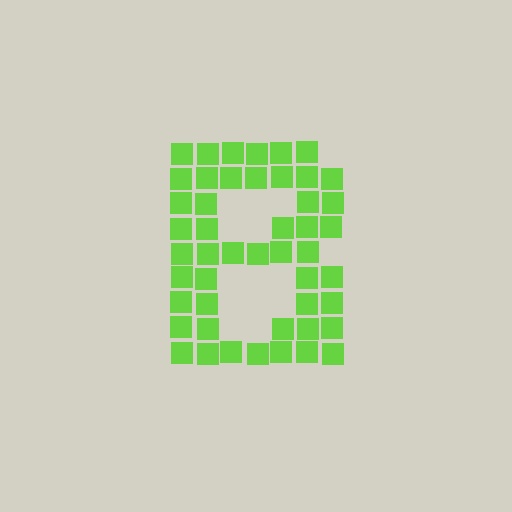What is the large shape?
The large shape is the letter B.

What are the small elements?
The small elements are squares.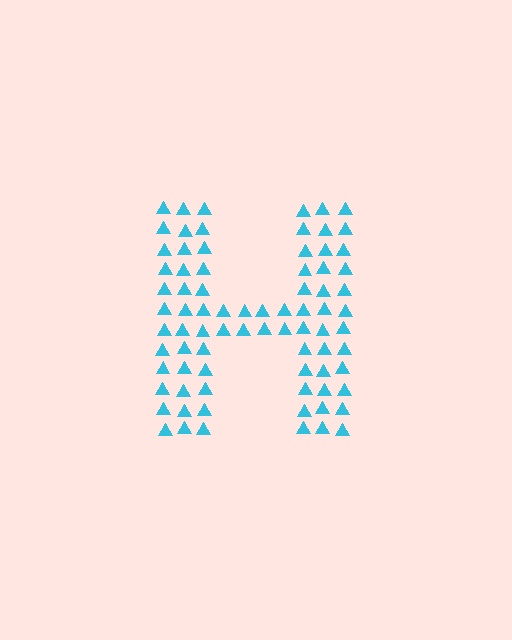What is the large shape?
The large shape is the letter H.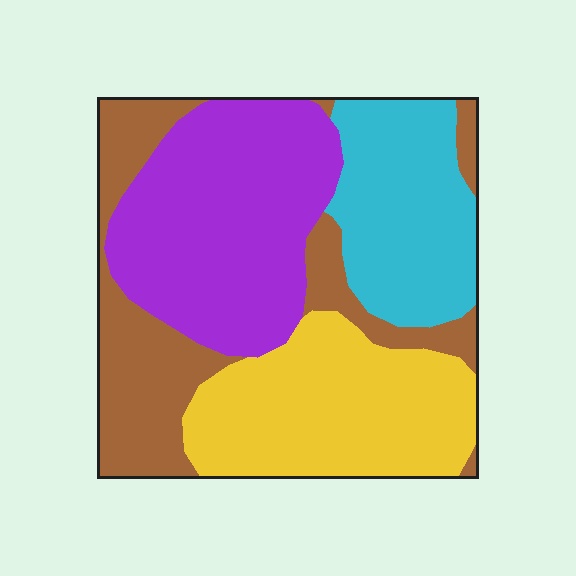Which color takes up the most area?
Purple, at roughly 30%.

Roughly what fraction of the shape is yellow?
Yellow covers roughly 25% of the shape.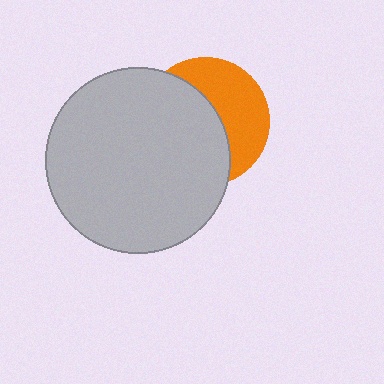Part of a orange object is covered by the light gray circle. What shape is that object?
It is a circle.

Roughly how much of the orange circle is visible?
A small part of it is visible (roughly 43%).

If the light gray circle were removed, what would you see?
You would see the complete orange circle.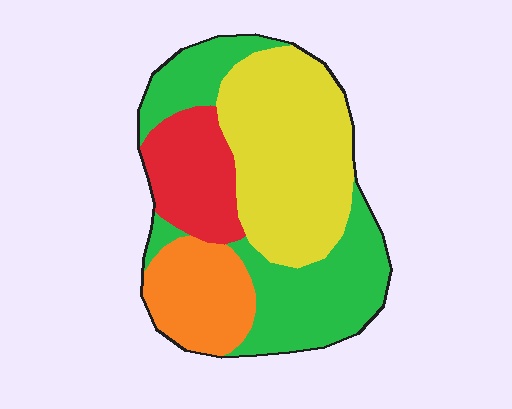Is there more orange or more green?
Green.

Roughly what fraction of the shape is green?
Green takes up about one third (1/3) of the shape.